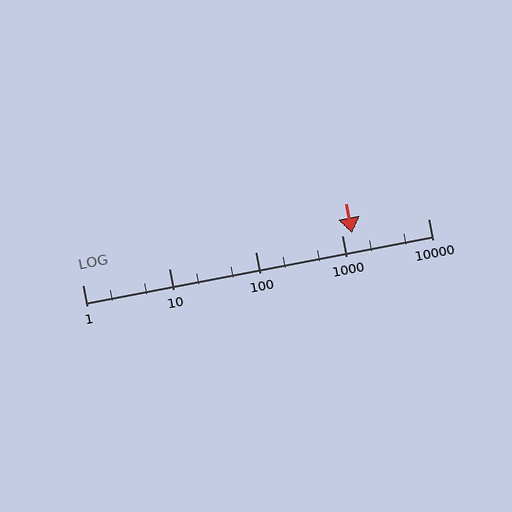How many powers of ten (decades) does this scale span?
The scale spans 4 decades, from 1 to 10000.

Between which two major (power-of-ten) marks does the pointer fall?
The pointer is between 1000 and 10000.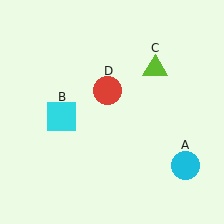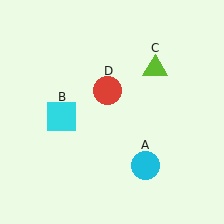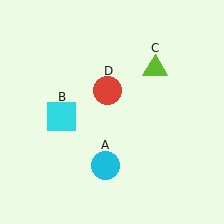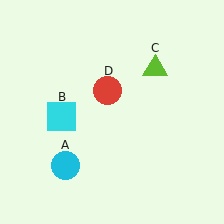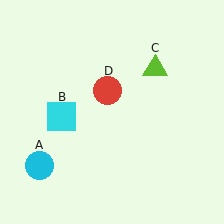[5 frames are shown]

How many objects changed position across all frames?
1 object changed position: cyan circle (object A).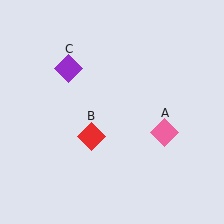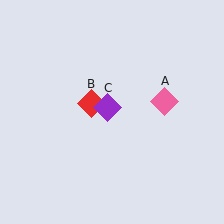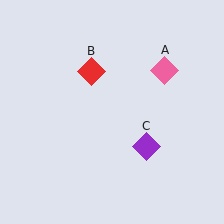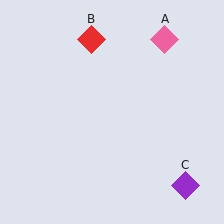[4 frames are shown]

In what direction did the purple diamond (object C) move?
The purple diamond (object C) moved down and to the right.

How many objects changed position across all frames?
3 objects changed position: pink diamond (object A), red diamond (object B), purple diamond (object C).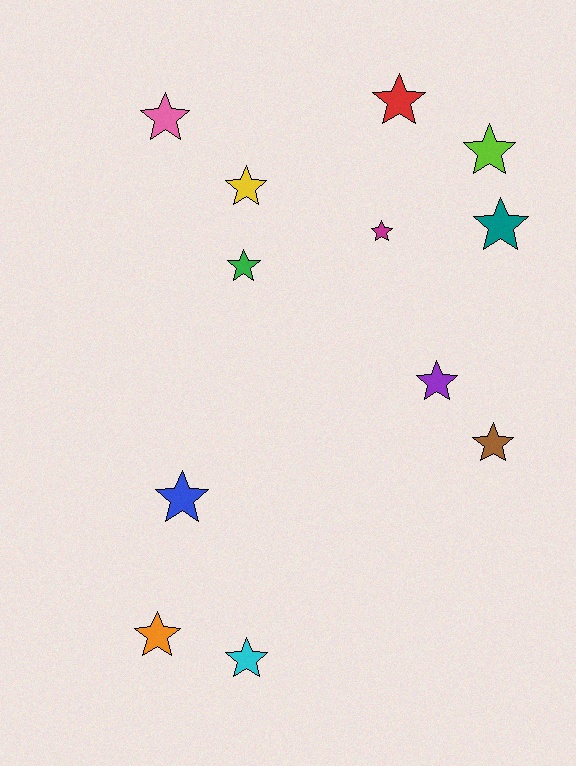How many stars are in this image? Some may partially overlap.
There are 12 stars.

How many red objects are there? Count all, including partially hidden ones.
There is 1 red object.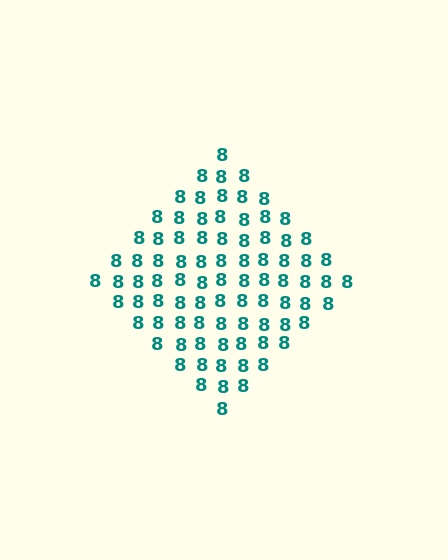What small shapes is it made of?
It is made of small digit 8's.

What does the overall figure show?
The overall figure shows a diamond.